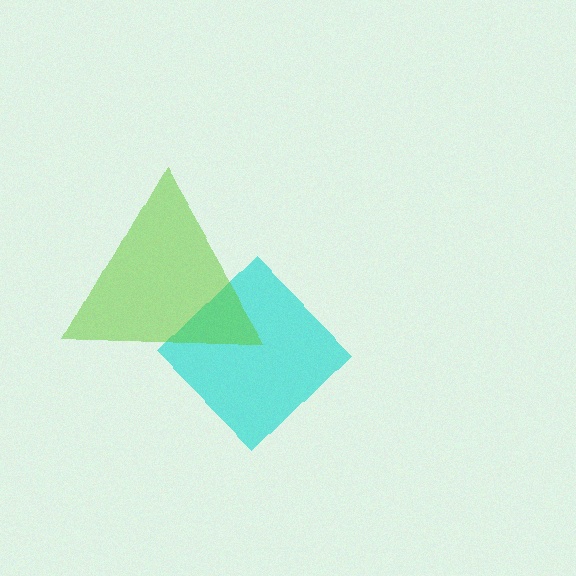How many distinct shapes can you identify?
There are 2 distinct shapes: a cyan diamond, a lime triangle.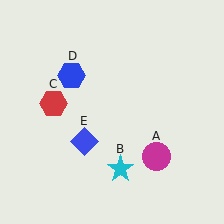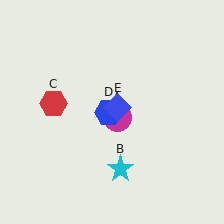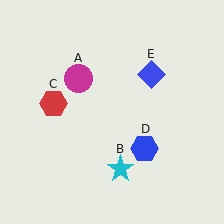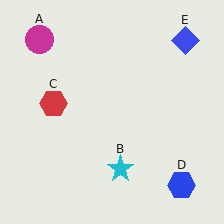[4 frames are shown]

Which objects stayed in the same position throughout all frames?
Cyan star (object B) and red hexagon (object C) remained stationary.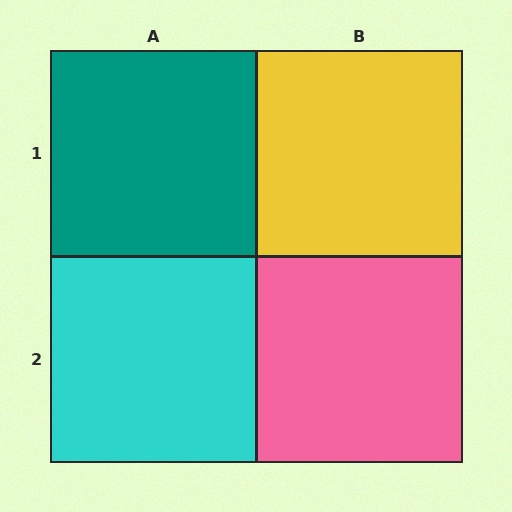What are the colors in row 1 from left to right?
Teal, yellow.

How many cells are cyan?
1 cell is cyan.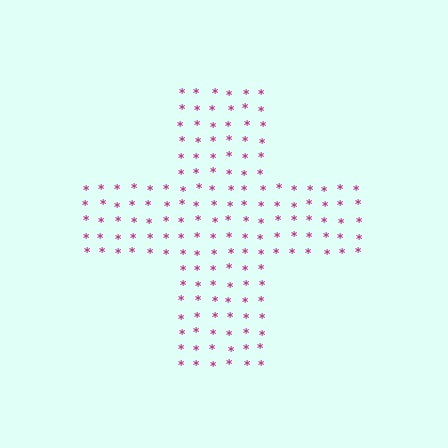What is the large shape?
The large shape is a cross.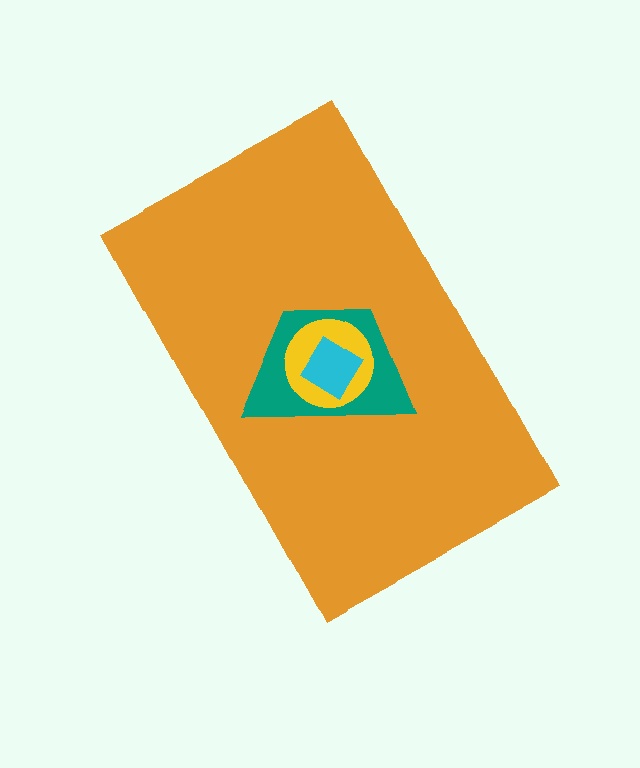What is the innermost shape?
The cyan diamond.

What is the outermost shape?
The orange rectangle.